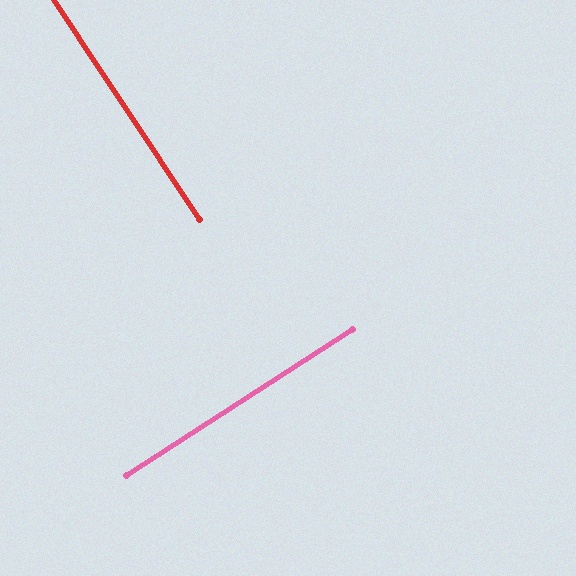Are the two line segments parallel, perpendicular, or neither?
Perpendicular — they meet at approximately 89°.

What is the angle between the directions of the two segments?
Approximately 89 degrees.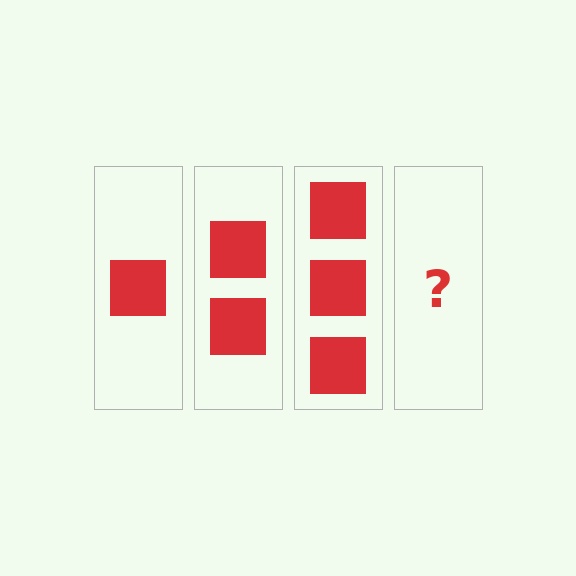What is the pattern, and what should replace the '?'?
The pattern is that each step adds one more square. The '?' should be 4 squares.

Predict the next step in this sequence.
The next step is 4 squares.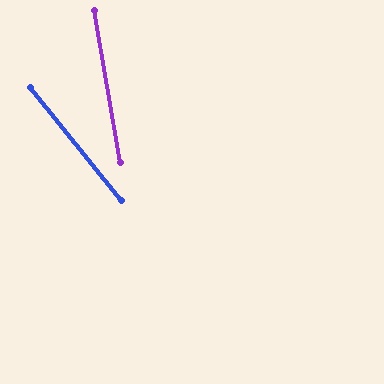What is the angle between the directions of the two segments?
Approximately 29 degrees.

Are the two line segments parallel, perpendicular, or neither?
Neither parallel nor perpendicular — they differ by about 29°.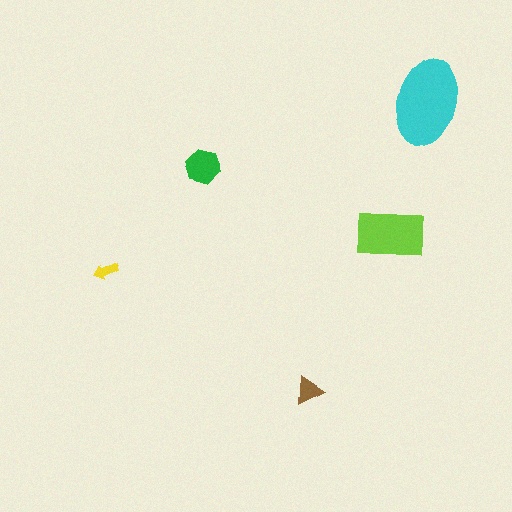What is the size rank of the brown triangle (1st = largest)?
4th.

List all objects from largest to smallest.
The cyan ellipse, the lime rectangle, the green hexagon, the brown triangle, the yellow arrow.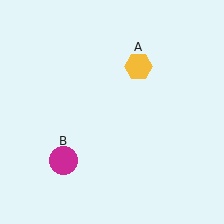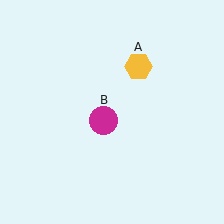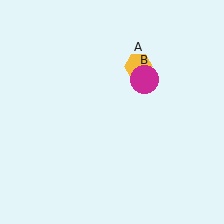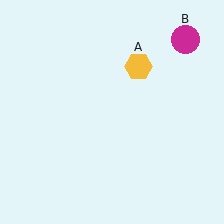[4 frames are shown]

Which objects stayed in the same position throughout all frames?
Yellow hexagon (object A) remained stationary.